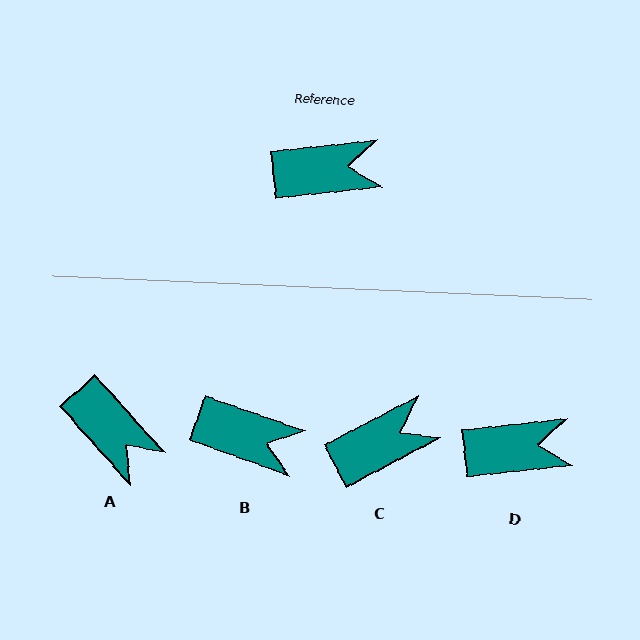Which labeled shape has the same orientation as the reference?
D.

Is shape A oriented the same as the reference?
No, it is off by about 54 degrees.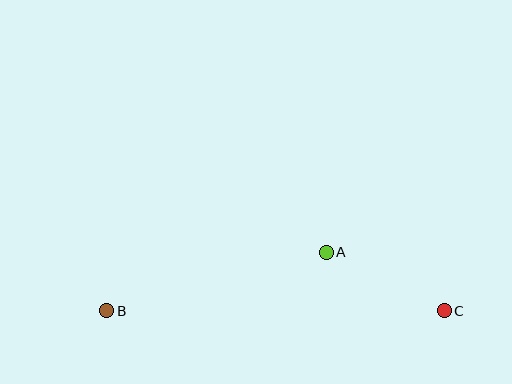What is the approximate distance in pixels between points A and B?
The distance between A and B is approximately 227 pixels.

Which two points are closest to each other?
Points A and C are closest to each other.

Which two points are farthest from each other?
Points B and C are farthest from each other.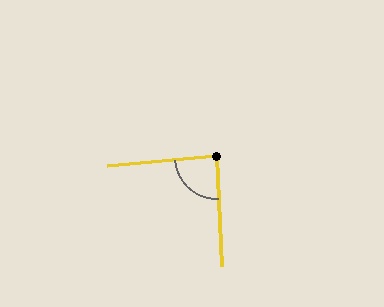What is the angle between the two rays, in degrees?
Approximately 87 degrees.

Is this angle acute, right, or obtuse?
It is approximately a right angle.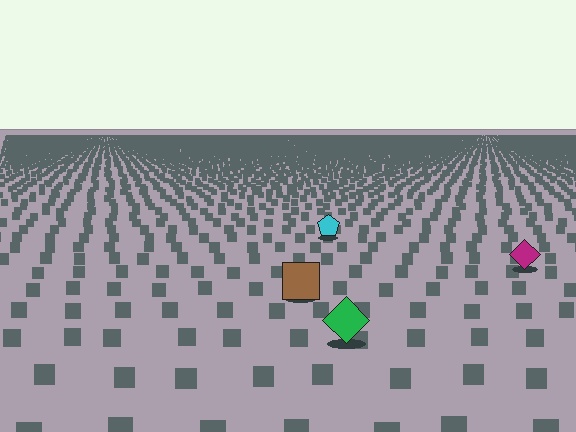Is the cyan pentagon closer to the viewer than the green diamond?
No. The green diamond is closer — you can tell from the texture gradient: the ground texture is coarser near it.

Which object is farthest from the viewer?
The cyan pentagon is farthest from the viewer. It appears smaller and the ground texture around it is denser.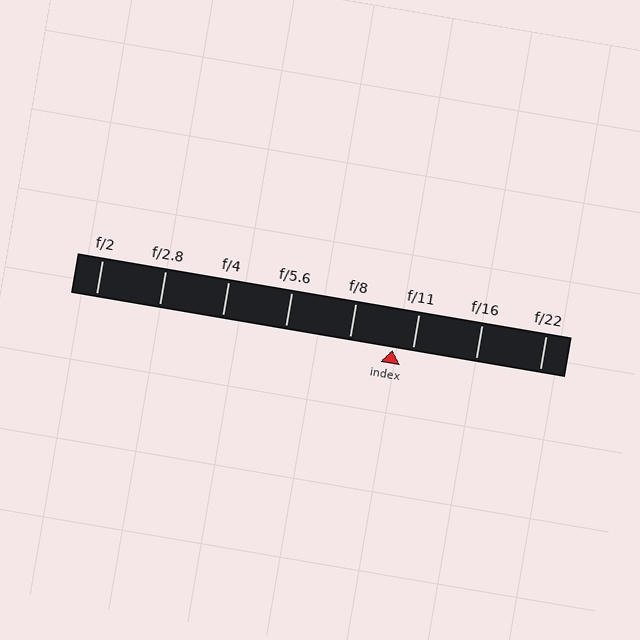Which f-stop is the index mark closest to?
The index mark is closest to f/11.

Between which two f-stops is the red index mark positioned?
The index mark is between f/8 and f/11.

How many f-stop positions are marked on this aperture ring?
There are 8 f-stop positions marked.